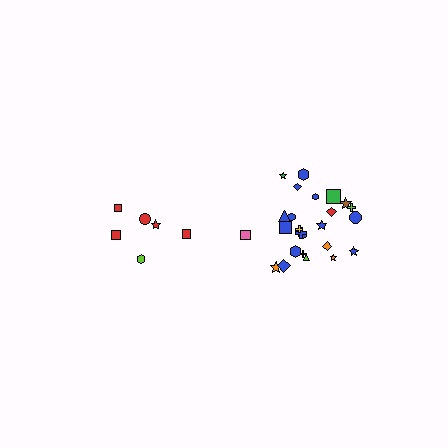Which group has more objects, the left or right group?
The right group.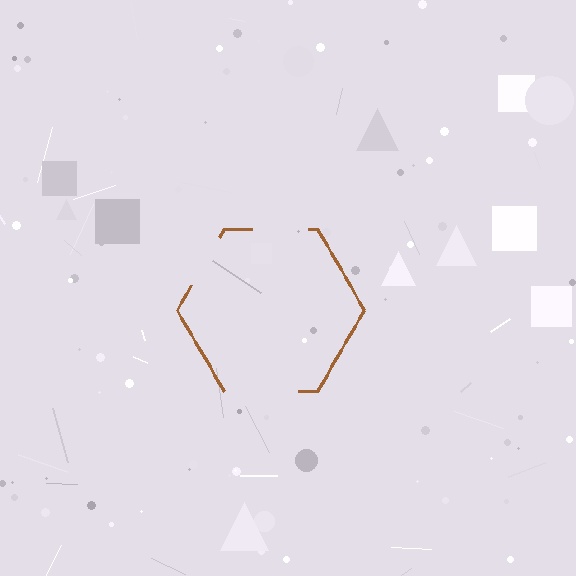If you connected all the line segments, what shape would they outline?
They would outline a hexagon.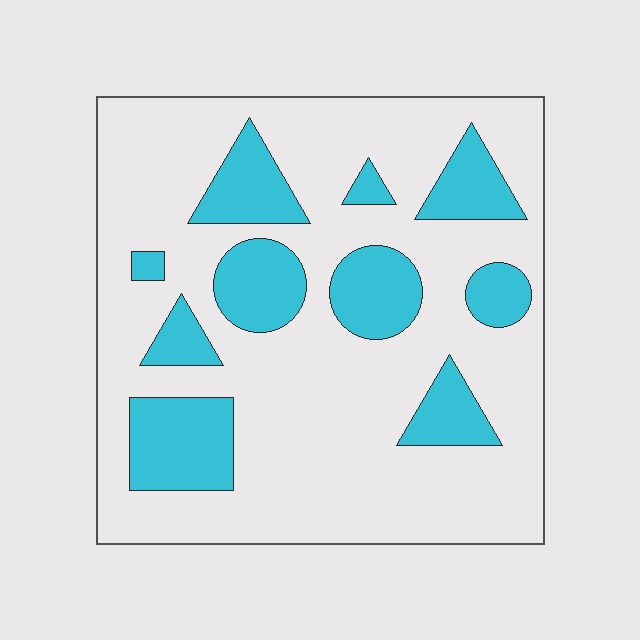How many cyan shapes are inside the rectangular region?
10.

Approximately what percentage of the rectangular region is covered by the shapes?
Approximately 25%.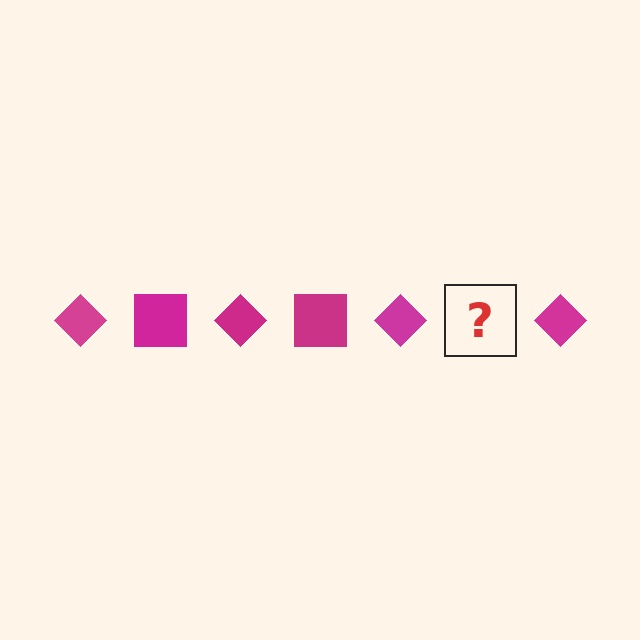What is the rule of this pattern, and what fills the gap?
The rule is that the pattern cycles through diamond, square shapes in magenta. The gap should be filled with a magenta square.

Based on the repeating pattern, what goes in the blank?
The blank should be a magenta square.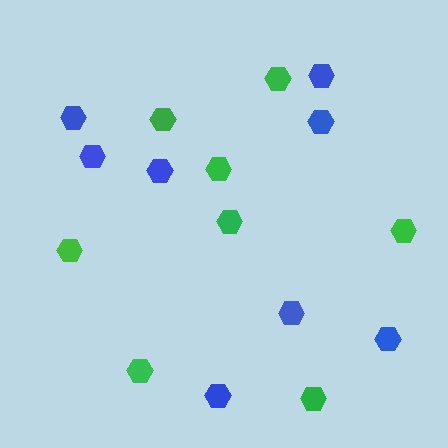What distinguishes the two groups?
There are 2 groups: one group of blue hexagons (8) and one group of green hexagons (8).